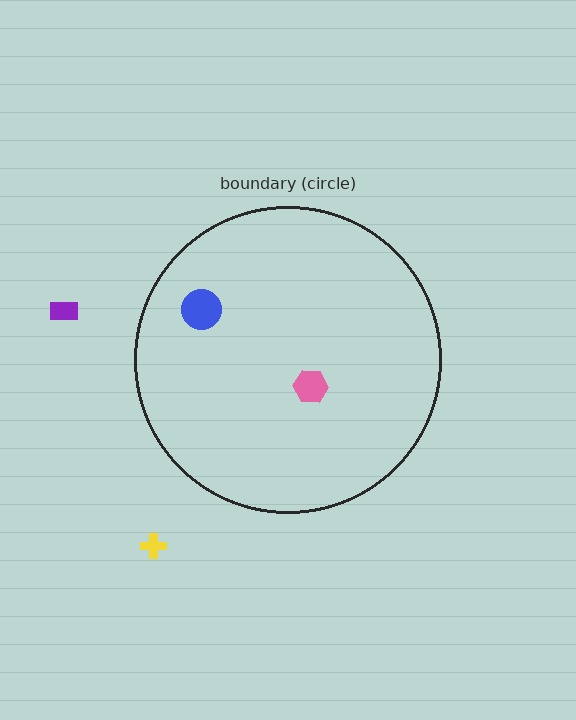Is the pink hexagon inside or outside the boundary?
Inside.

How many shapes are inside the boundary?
2 inside, 2 outside.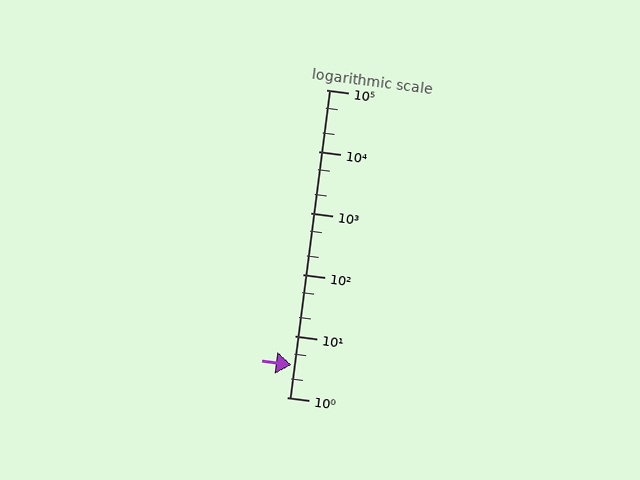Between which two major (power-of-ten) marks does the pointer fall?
The pointer is between 1 and 10.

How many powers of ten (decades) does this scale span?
The scale spans 5 decades, from 1 to 100000.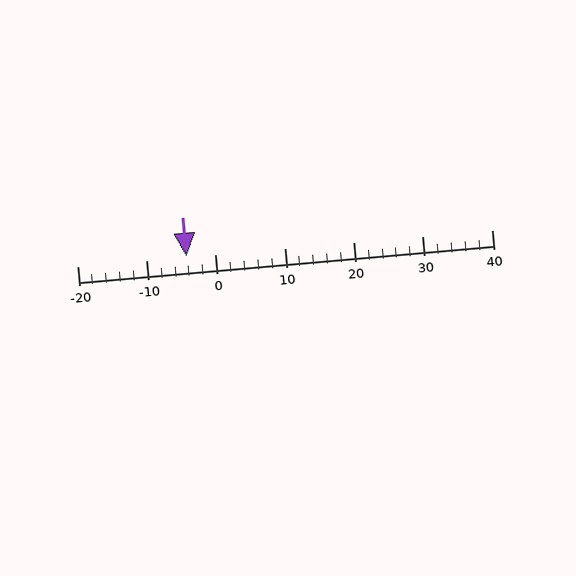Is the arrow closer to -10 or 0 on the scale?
The arrow is closer to 0.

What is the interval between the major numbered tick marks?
The major tick marks are spaced 10 units apart.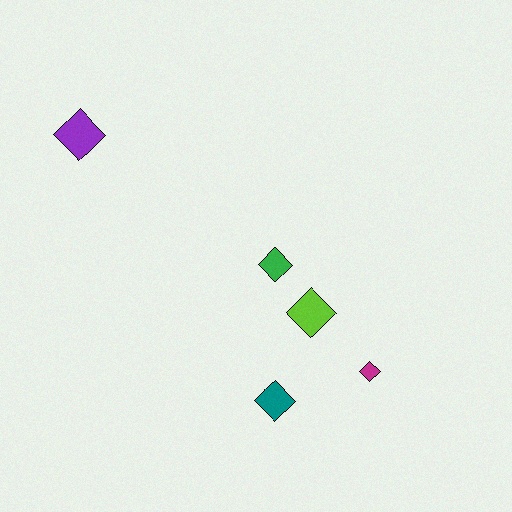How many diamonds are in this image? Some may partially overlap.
There are 5 diamonds.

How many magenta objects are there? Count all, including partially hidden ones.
There is 1 magenta object.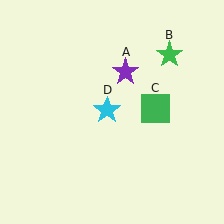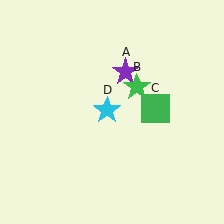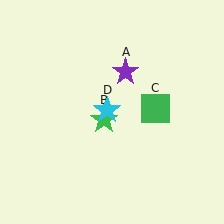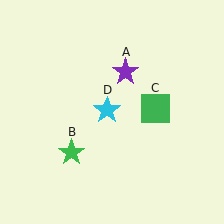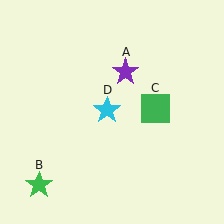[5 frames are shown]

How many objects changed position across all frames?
1 object changed position: green star (object B).